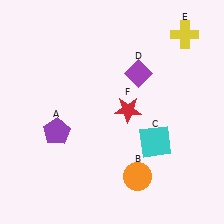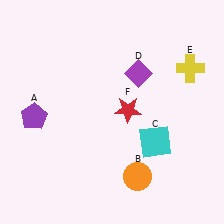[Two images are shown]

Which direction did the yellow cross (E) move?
The yellow cross (E) moved down.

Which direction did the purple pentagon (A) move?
The purple pentagon (A) moved left.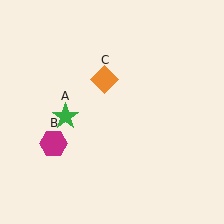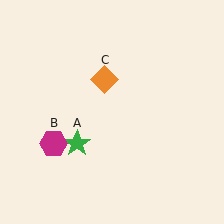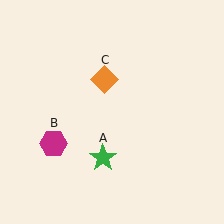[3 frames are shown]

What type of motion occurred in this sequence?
The green star (object A) rotated counterclockwise around the center of the scene.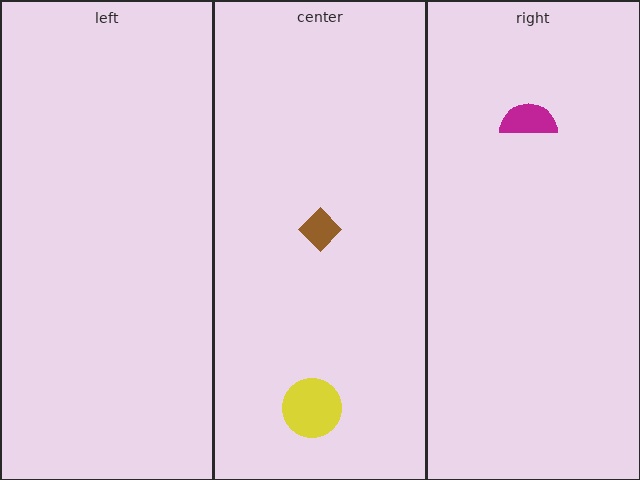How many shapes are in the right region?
1.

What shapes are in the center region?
The brown diamond, the yellow circle.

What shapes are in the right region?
The magenta semicircle.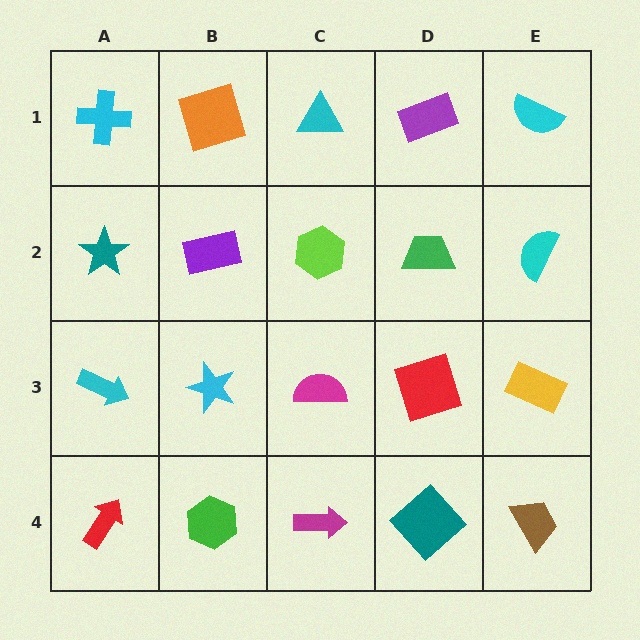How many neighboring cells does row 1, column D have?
3.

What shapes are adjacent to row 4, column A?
A cyan arrow (row 3, column A), a green hexagon (row 4, column B).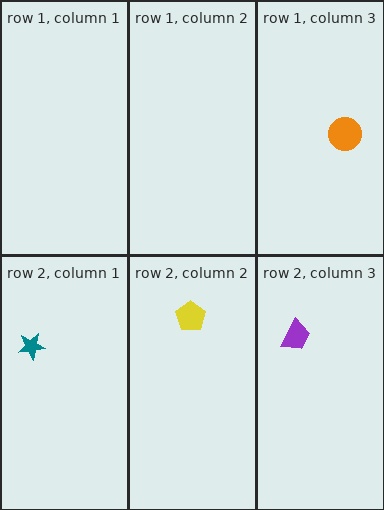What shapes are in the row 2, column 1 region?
The teal star.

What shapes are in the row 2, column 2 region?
The yellow pentagon.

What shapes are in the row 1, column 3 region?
The orange circle.